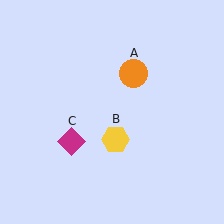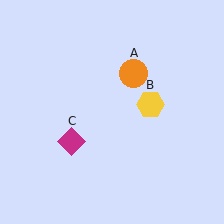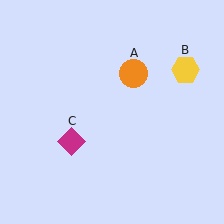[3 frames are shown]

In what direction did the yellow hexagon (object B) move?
The yellow hexagon (object B) moved up and to the right.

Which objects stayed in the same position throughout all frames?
Orange circle (object A) and magenta diamond (object C) remained stationary.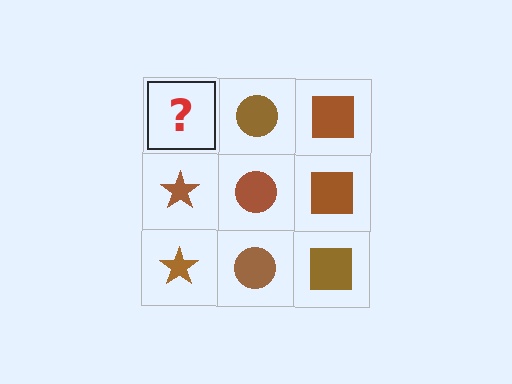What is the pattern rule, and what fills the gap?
The rule is that each column has a consistent shape. The gap should be filled with a brown star.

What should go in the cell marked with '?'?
The missing cell should contain a brown star.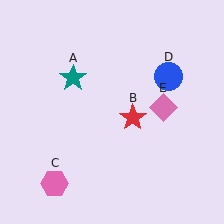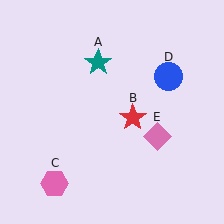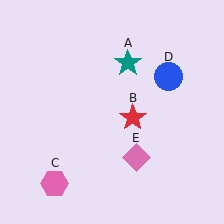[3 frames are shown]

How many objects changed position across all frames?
2 objects changed position: teal star (object A), pink diamond (object E).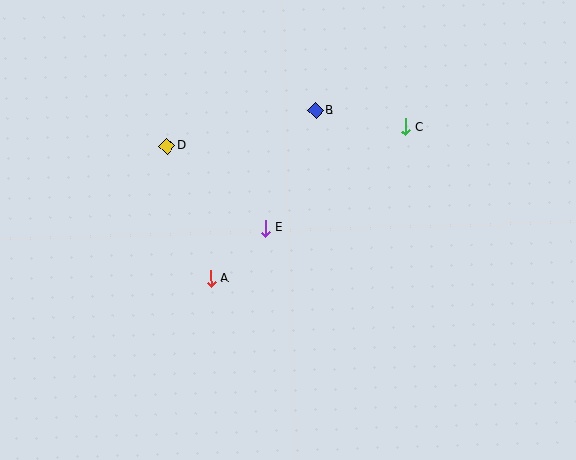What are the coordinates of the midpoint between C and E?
The midpoint between C and E is at (335, 178).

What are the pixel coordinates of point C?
Point C is at (405, 127).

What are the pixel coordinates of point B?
Point B is at (316, 111).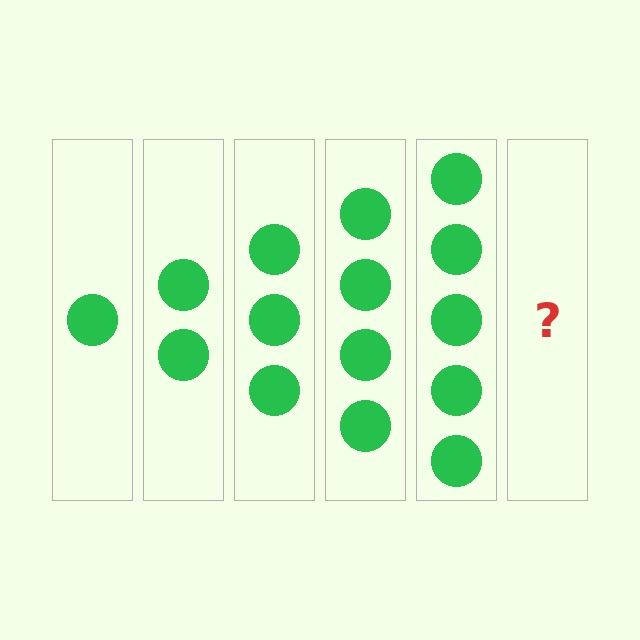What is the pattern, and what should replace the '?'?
The pattern is that each step adds one more circle. The '?' should be 6 circles.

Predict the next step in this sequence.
The next step is 6 circles.